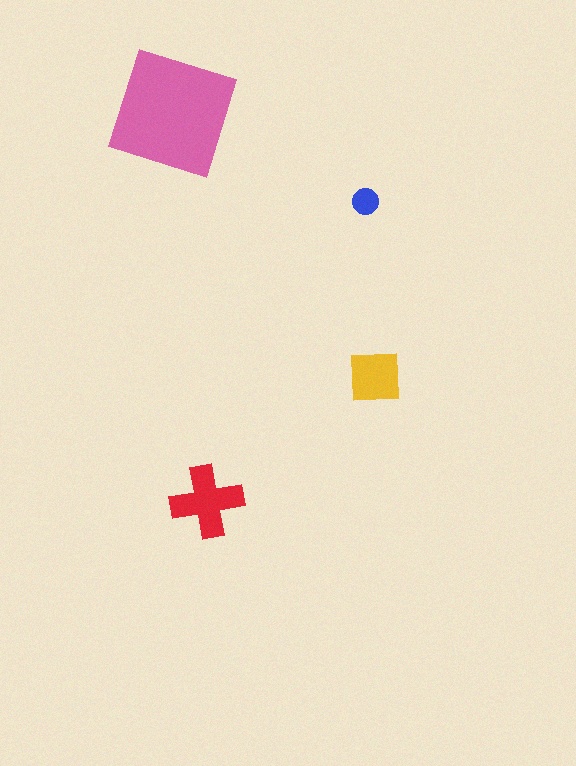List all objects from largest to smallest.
The pink square, the red cross, the yellow square, the blue circle.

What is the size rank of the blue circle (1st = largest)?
4th.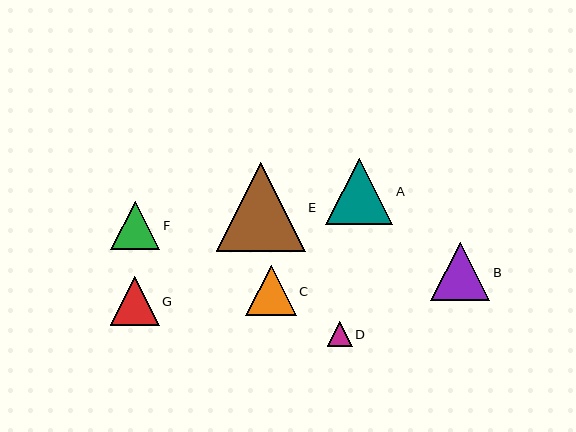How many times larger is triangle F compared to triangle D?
Triangle F is approximately 1.9 times the size of triangle D.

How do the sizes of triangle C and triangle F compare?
Triangle C and triangle F are approximately the same size.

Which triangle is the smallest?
Triangle D is the smallest with a size of approximately 25 pixels.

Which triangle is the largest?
Triangle E is the largest with a size of approximately 89 pixels.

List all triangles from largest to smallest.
From largest to smallest: E, A, B, C, G, F, D.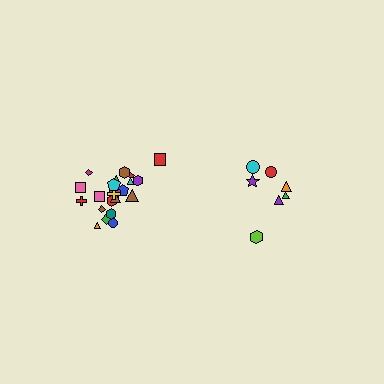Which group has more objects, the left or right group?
The left group.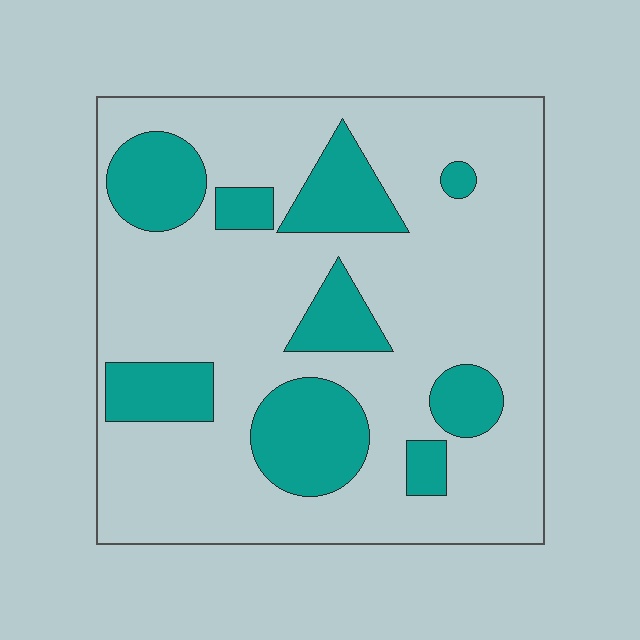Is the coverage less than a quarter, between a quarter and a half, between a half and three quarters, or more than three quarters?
Less than a quarter.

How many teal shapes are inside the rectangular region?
9.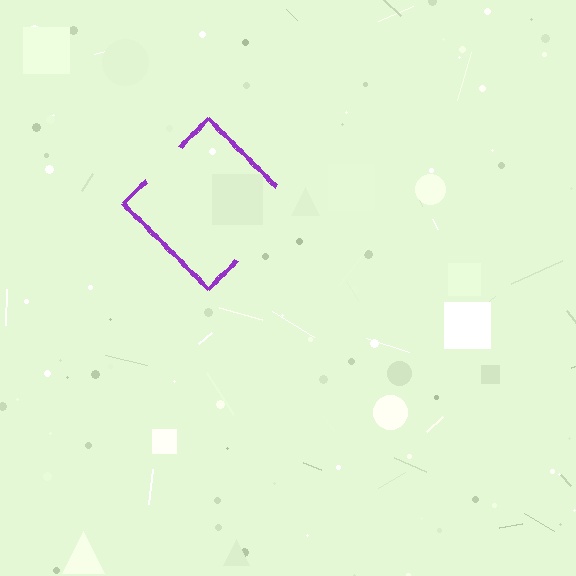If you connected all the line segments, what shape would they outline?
They would outline a diamond.